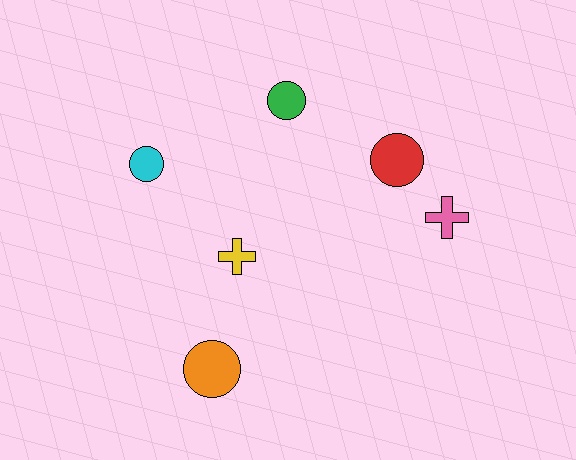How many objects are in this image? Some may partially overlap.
There are 6 objects.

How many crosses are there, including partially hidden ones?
There are 2 crosses.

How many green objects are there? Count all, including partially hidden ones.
There is 1 green object.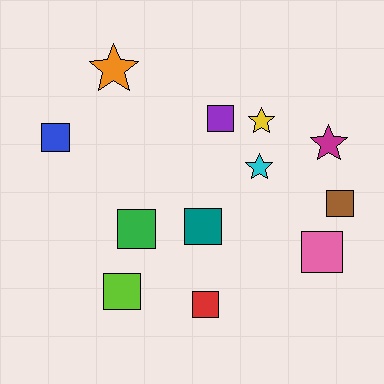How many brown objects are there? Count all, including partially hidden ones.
There is 1 brown object.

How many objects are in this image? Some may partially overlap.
There are 12 objects.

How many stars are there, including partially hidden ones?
There are 4 stars.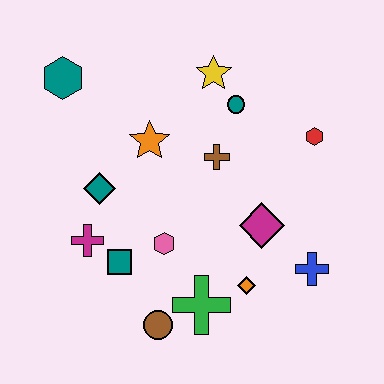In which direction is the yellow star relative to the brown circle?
The yellow star is above the brown circle.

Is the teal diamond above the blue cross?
Yes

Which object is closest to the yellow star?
The teal circle is closest to the yellow star.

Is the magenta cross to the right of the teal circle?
No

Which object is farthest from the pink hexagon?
The teal hexagon is farthest from the pink hexagon.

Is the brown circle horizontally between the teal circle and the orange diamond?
No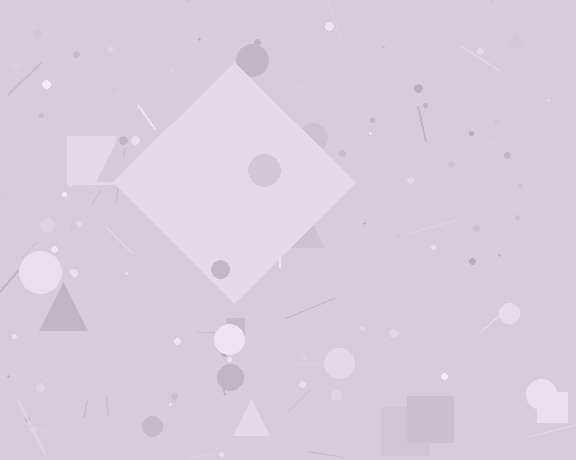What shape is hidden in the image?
A diamond is hidden in the image.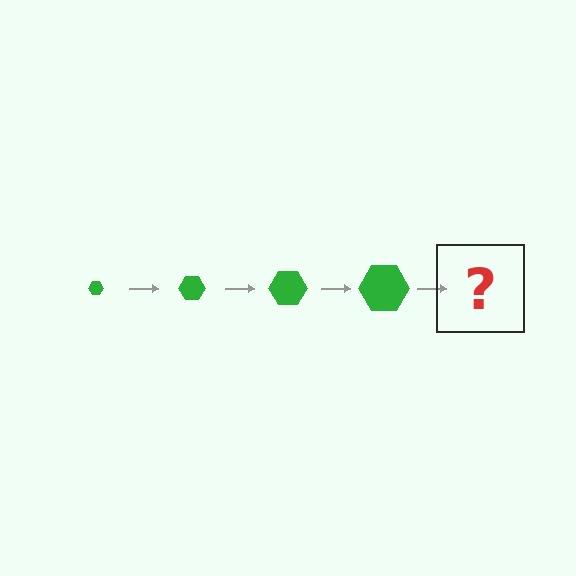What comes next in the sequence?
The next element should be a green hexagon, larger than the previous one.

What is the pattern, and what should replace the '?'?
The pattern is that the hexagon gets progressively larger each step. The '?' should be a green hexagon, larger than the previous one.